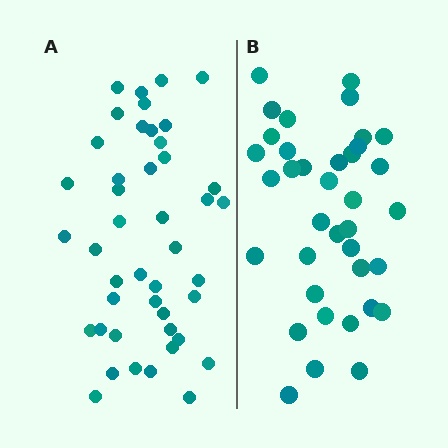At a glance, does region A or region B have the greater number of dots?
Region A (the left region) has more dots.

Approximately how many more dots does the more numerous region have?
Region A has roughly 8 or so more dots than region B.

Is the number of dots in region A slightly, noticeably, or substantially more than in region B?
Region A has only slightly more — the two regions are fairly close. The ratio is roughly 1.2 to 1.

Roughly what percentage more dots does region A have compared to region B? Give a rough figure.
About 20% more.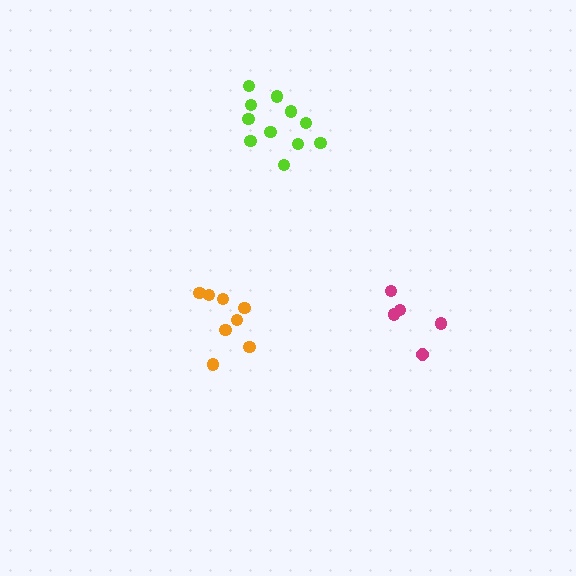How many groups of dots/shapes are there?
There are 3 groups.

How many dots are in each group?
Group 1: 5 dots, Group 2: 8 dots, Group 3: 11 dots (24 total).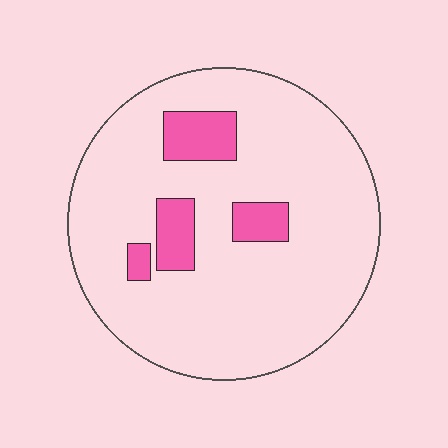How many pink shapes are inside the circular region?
4.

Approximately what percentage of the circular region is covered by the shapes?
Approximately 15%.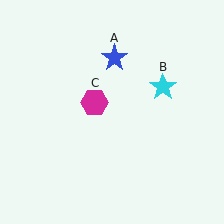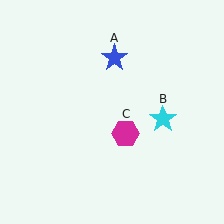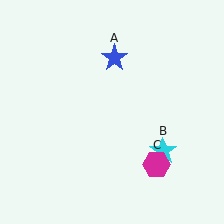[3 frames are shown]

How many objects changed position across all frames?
2 objects changed position: cyan star (object B), magenta hexagon (object C).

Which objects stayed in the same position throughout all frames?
Blue star (object A) remained stationary.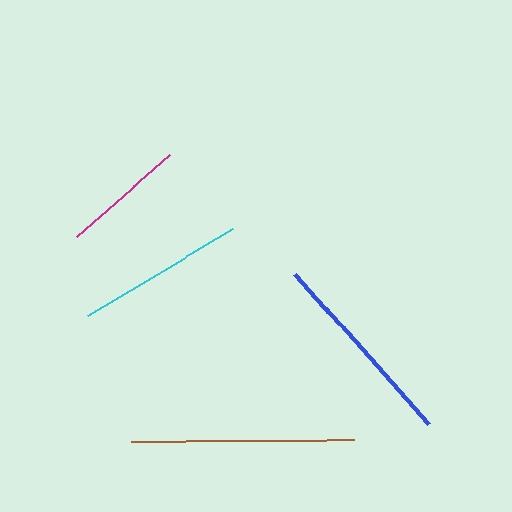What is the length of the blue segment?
The blue segment is approximately 201 pixels long.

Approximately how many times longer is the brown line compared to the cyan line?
The brown line is approximately 1.3 times the length of the cyan line.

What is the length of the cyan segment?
The cyan segment is approximately 168 pixels long.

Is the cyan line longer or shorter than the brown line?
The brown line is longer than the cyan line.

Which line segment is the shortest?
The magenta line is the shortest at approximately 125 pixels.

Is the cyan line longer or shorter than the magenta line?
The cyan line is longer than the magenta line.